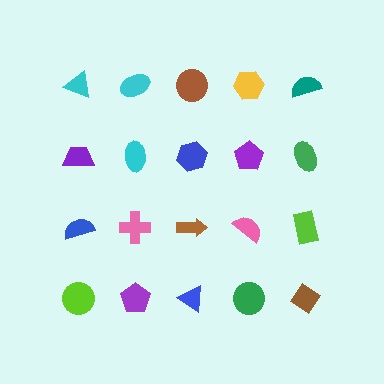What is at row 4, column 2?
A purple pentagon.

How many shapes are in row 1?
5 shapes.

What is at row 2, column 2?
A cyan ellipse.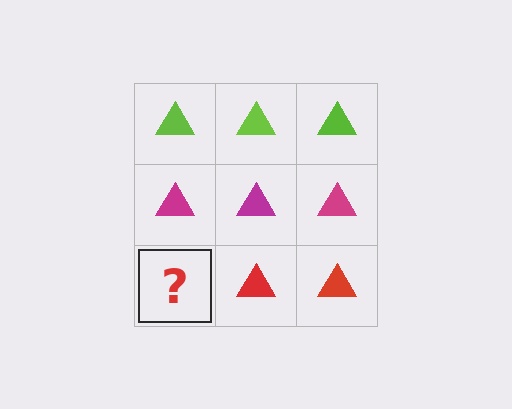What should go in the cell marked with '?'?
The missing cell should contain a red triangle.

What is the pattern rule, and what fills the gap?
The rule is that each row has a consistent color. The gap should be filled with a red triangle.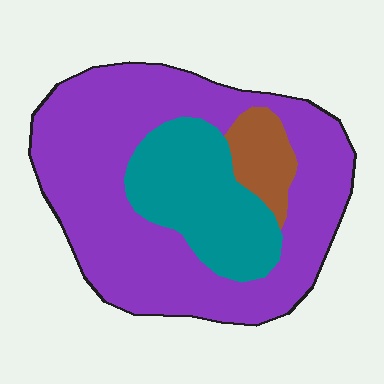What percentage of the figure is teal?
Teal takes up about one quarter (1/4) of the figure.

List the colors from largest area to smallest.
From largest to smallest: purple, teal, brown.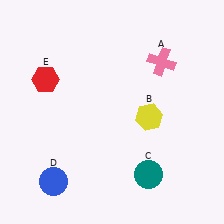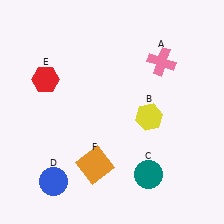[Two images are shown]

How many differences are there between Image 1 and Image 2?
There is 1 difference between the two images.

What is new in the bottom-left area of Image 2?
An orange square (F) was added in the bottom-left area of Image 2.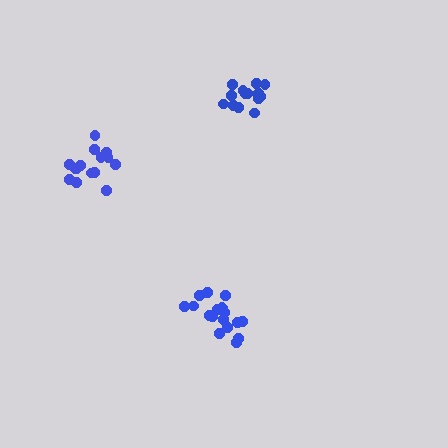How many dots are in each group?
Group 1: 14 dots, Group 2: 18 dots, Group 3: 15 dots (47 total).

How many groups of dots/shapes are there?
There are 3 groups.